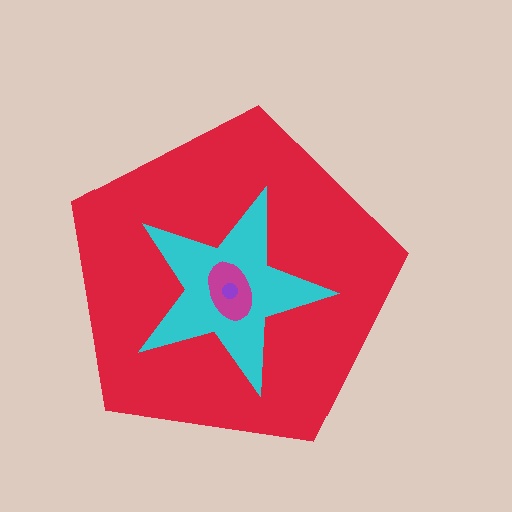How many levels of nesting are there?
4.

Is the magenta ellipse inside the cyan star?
Yes.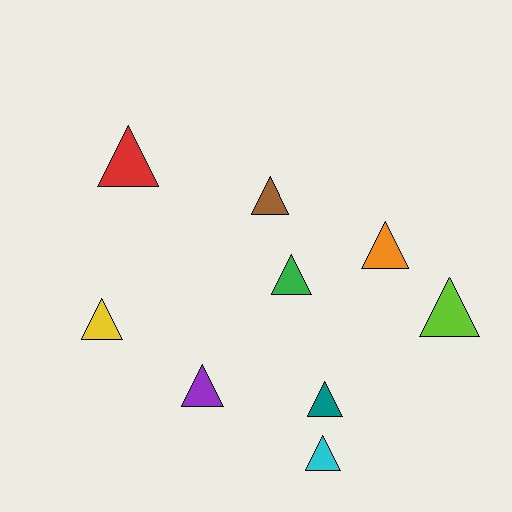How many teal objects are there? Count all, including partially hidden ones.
There is 1 teal object.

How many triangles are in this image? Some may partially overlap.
There are 9 triangles.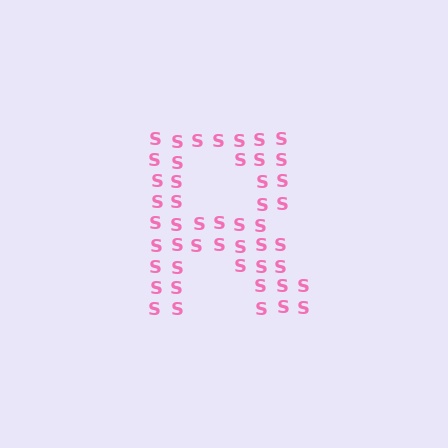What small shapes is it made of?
It is made of small letter S's.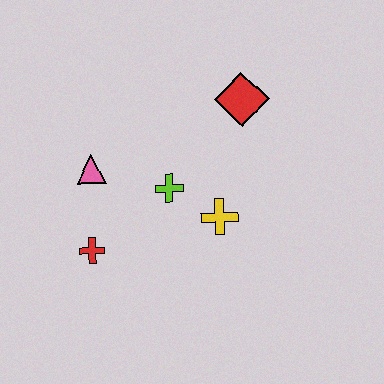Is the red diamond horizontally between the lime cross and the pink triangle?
No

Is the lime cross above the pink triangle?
No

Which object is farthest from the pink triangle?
The red diamond is farthest from the pink triangle.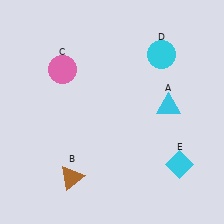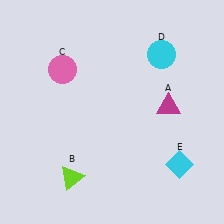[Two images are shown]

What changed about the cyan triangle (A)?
In Image 1, A is cyan. In Image 2, it changed to magenta.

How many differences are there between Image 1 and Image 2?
There are 2 differences between the two images.